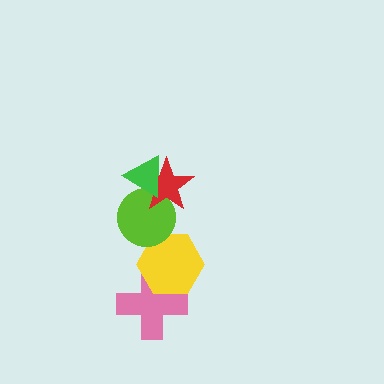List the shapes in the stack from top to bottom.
From top to bottom: the green triangle, the red star, the lime circle, the yellow hexagon, the pink cross.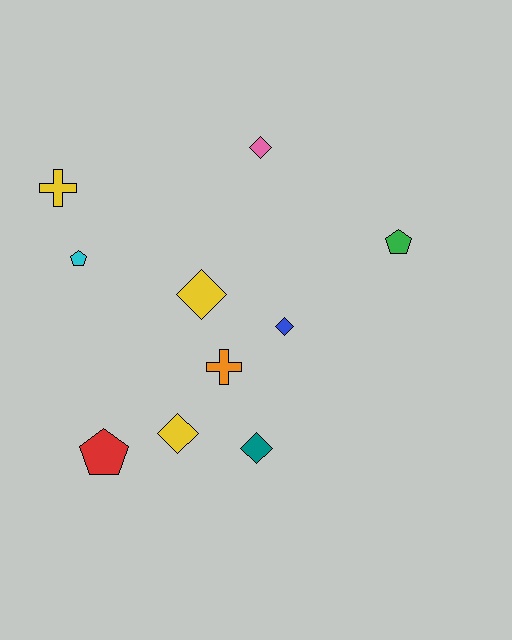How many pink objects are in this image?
There is 1 pink object.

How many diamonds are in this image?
There are 5 diamonds.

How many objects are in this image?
There are 10 objects.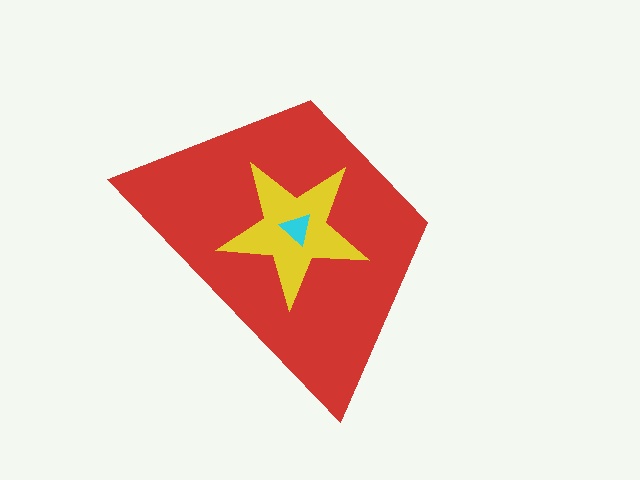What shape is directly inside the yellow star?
The cyan triangle.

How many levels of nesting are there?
3.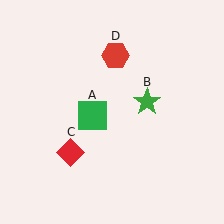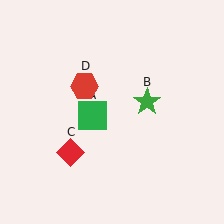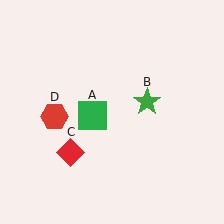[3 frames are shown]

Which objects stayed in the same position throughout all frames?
Green square (object A) and green star (object B) and red diamond (object C) remained stationary.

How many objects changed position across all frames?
1 object changed position: red hexagon (object D).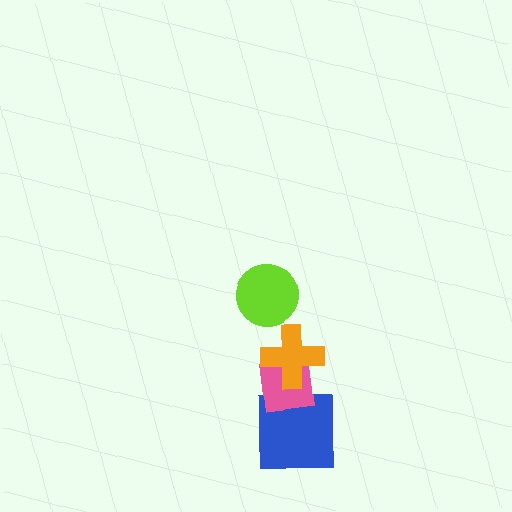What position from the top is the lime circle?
The lime circle is 1st from the top.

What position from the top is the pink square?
The pink square is 3rd from the top.